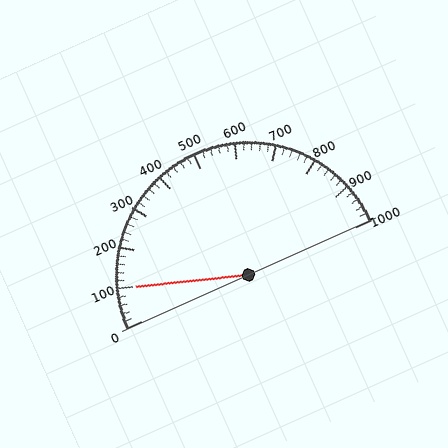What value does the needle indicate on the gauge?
The needle indicates approximately 100.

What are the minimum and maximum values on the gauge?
The gauge ranges from 0 to 1000.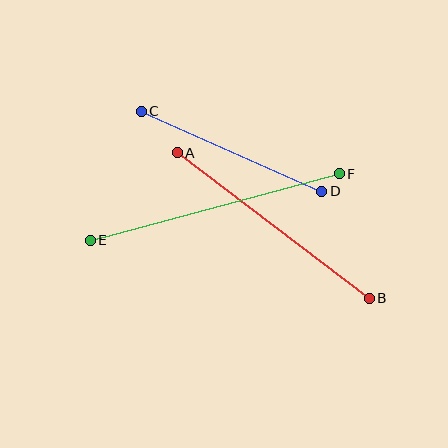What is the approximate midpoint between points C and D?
The midpoint is at approximately (231, 151) pixels.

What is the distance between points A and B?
The distance is approximately 241 pixels.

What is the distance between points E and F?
The distance is approximately 258 pixels.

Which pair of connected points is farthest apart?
Points E and F are farthest apart.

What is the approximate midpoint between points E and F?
The midpoint is at approximately (215, 207) pixels.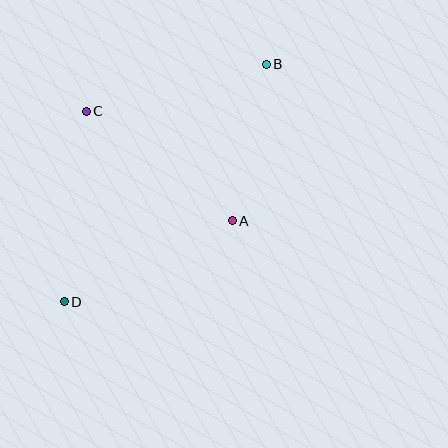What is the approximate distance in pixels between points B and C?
The distance between B and C is approximately 186 pixels.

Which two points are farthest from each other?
Points B and D are farthest from each other.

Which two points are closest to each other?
Points A and B are closest to each other.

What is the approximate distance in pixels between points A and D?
The distance between A and D is approximately 187 pixels.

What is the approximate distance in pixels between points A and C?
The distance between A and C is approximately 183 pixels.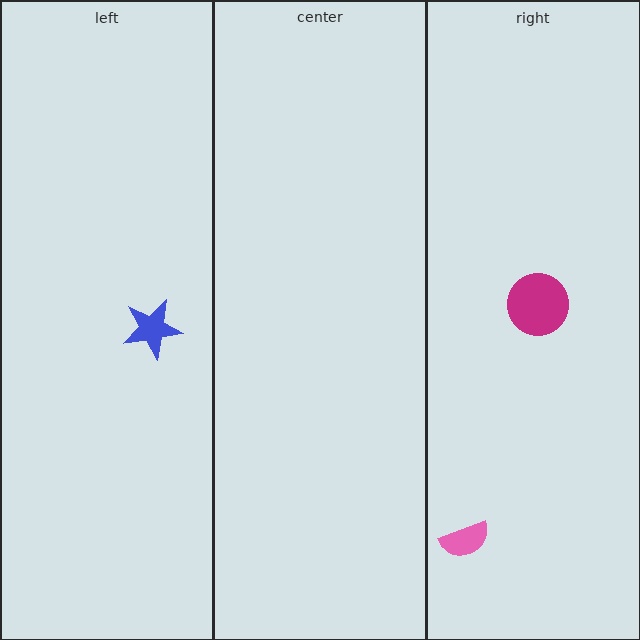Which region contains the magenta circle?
The right region.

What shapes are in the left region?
The blue star.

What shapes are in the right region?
The magenta circle, the pink semicircle.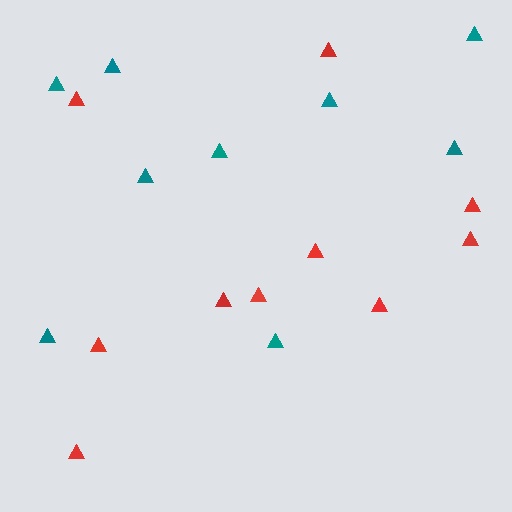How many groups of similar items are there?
There are 2 groups: one group of red triangles (10) and one group of teal triangles (9).